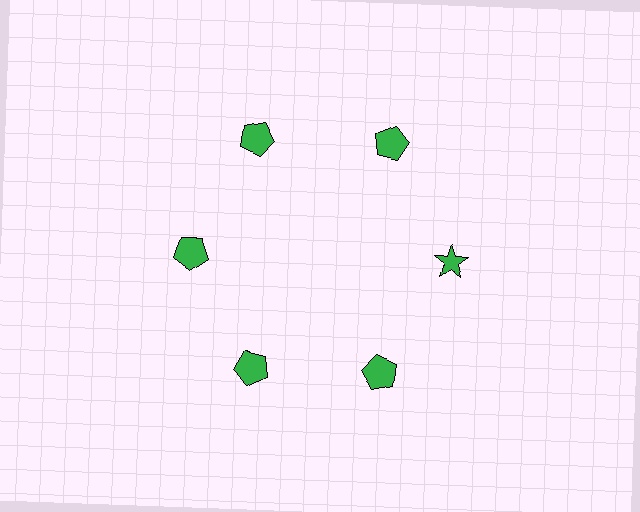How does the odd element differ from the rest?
It has a different shape: star instead of pentagon.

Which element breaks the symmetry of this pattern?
The green star at roughly the 3 o'clock position breaks the symmetry. All other shapes are green pentagons.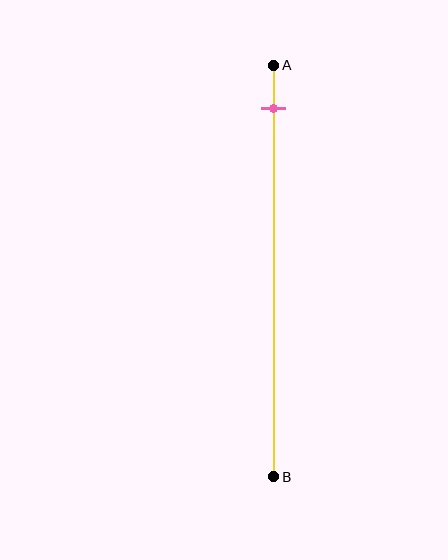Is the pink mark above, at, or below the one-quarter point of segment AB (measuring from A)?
The pink mark is above the one-quarter point of segment AB.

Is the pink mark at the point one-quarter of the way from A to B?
No, the mark is at about 10% from A, not at the 25% one-quarter point.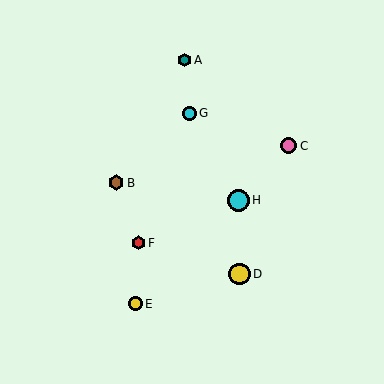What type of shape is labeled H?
Shape H is a cyan circle.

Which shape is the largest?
The cyan circle (labeled H) is the largest.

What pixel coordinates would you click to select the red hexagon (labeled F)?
Click at (139, 243) to select the red hexagon F.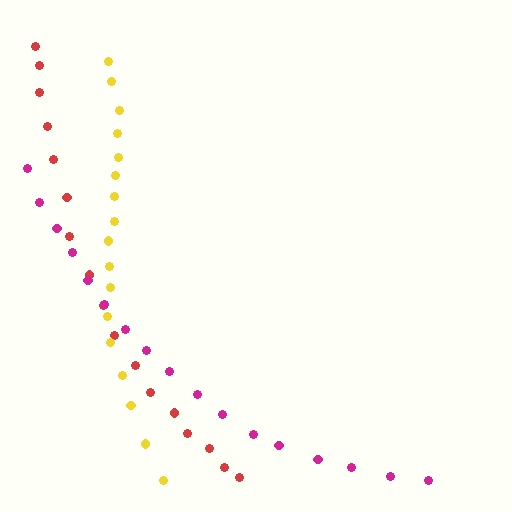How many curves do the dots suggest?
There are 3 distinct paths.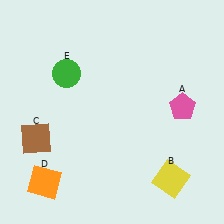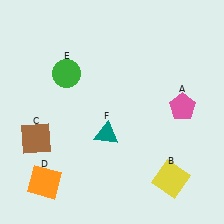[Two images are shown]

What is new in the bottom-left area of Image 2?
A teal triangle (F) was added in the bottom-left area of Image 2.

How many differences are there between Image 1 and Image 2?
There is 1 difference between the two images.